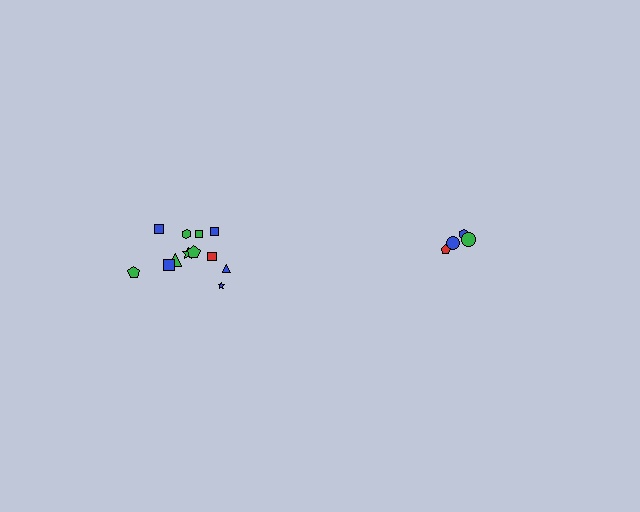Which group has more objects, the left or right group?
The left group.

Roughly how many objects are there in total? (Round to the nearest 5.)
Roughly 15 objects in total.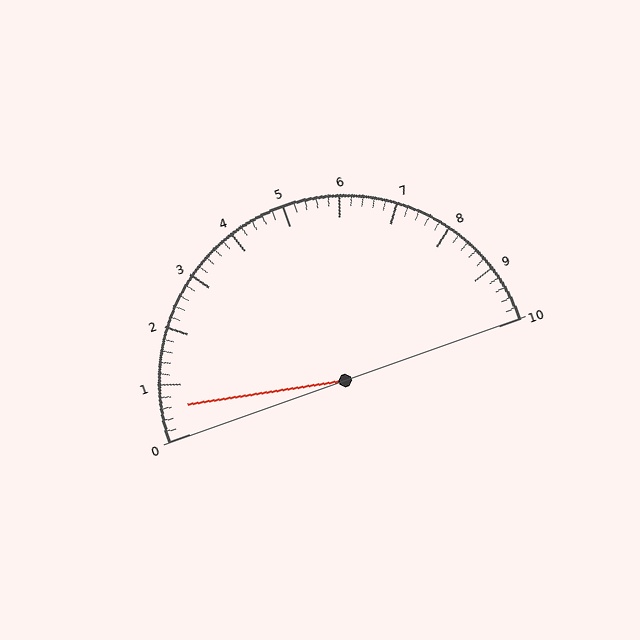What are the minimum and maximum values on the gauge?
The gauge ranges from 0 to 10.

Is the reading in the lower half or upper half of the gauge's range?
The reading is in the lower half of the range (0 to 10).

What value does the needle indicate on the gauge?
The needle indicates approximately 0.6.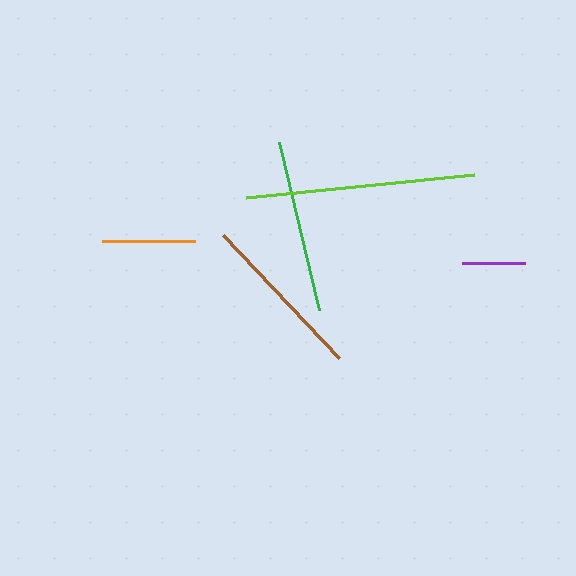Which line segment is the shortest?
The purple line is the shortest at approximately 63 pixels.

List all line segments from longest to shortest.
From longest to shortest: lime, green, brown, orange, purple.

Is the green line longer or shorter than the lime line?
The lime line is longer than the green line.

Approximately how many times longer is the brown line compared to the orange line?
The brown line is approximately 1.8 times the length of the orange line.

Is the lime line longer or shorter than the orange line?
The lime line is longer than the orange line.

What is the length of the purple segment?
The purple segment is approximately 63 pixels long.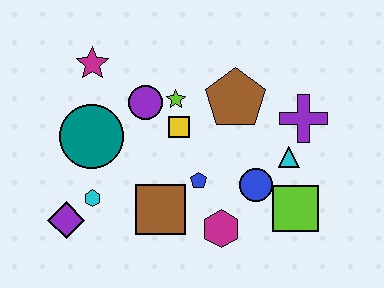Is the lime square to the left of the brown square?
No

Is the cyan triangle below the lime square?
No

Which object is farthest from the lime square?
The magenta star is farthest from the lime square.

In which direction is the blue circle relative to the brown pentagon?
The blue circle is below the brown pentagon.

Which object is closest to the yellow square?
The lime star is closest to the yellow square.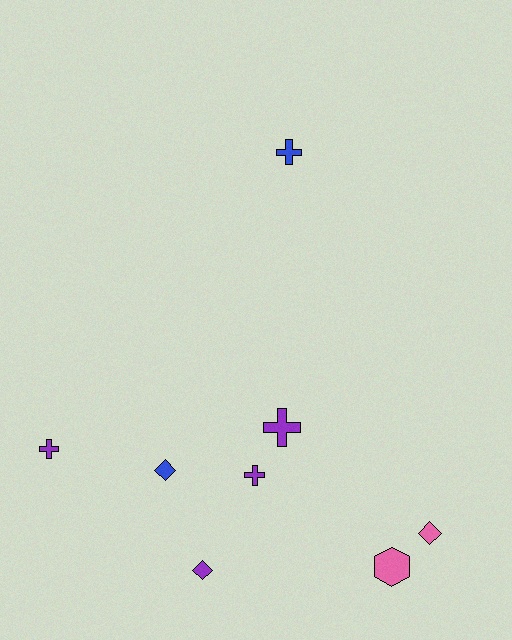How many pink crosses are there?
There are no pink crosses.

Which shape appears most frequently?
Cross, with 4 objects.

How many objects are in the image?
There are 8 objects.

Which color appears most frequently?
Purple, with 4 objects.